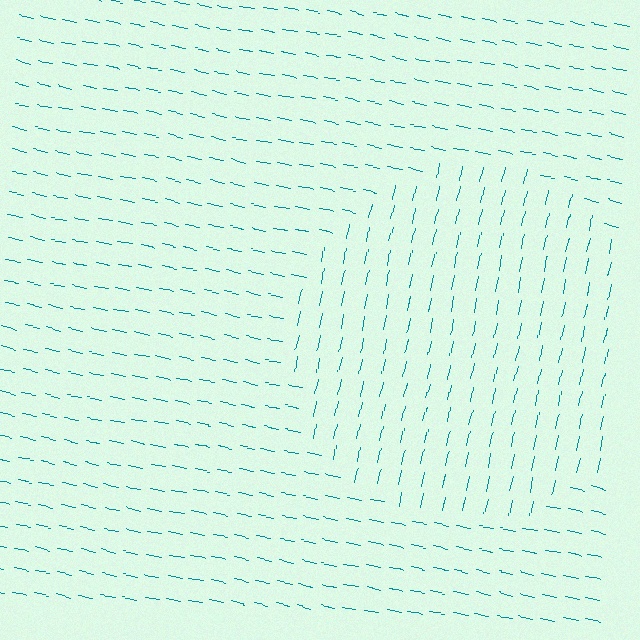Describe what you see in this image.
The image is filled with small teal line segments. A circle region in the image has lines oriented differently from the surrounding lines, creating a visible texture boundary.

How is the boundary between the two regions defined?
The boundary is defined purely by a change in line orientation (approximately 90 degrees difference). All lines are the same color and thickness.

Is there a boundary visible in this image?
Yes, there is a texture boundary formed by a change in line orientation.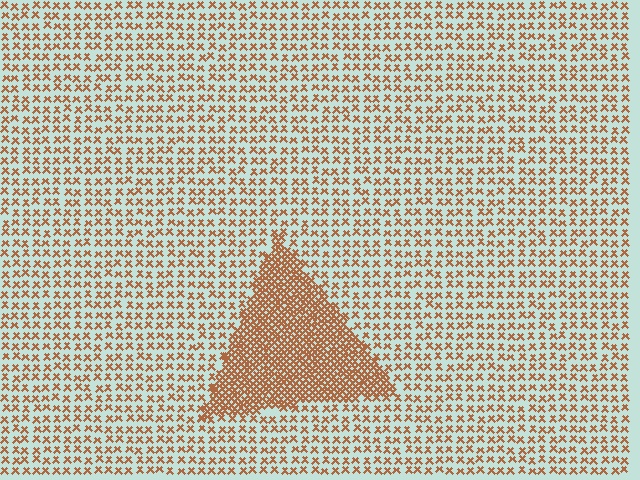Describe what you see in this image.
The image contains small brown elements arranged at two different densities. A triangle-shaped region is visible where the elements are more densely packed than the surrounding area.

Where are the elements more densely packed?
The elements are more densely packed inside the triangle boundary.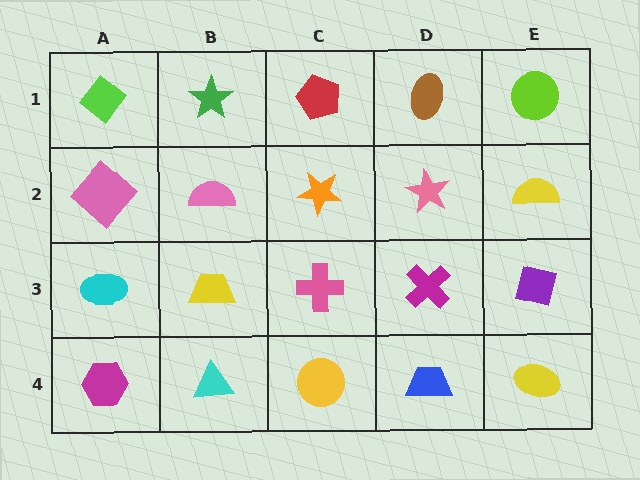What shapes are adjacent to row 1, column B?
A pink semicircle (row 2, column B), a lime diamond (row 1, column A), a red pentagon (row 1, column C).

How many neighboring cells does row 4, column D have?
3.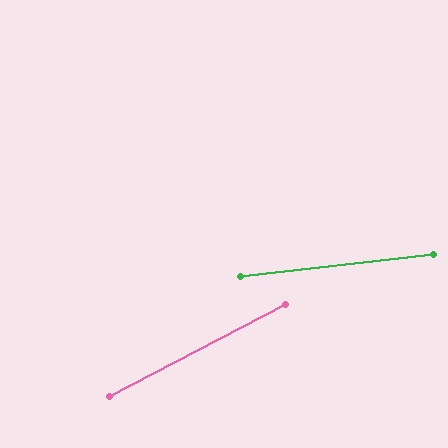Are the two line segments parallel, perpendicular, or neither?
Neither parallel nor perpendicular — they differ by about 21°.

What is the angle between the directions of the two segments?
Approximately 21 degrees.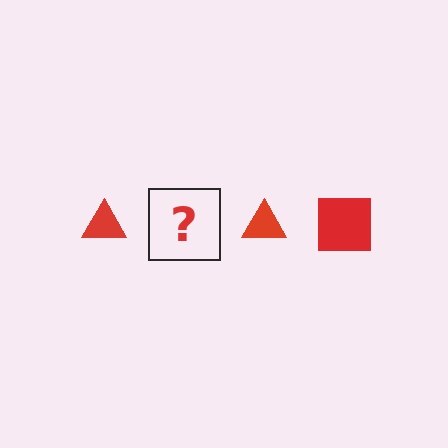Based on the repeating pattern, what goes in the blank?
The blank should be a red square.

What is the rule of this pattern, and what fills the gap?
The rule is that the pattern cycles through triangle, square shapes in red. The gap should be filled with a red square.